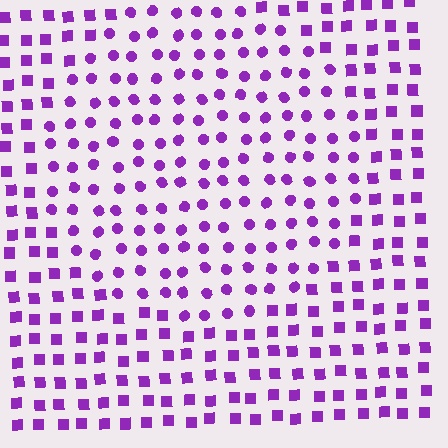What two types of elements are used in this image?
The image uses circles inside the circle region and squares outside it.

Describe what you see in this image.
The image is filled with small purple elements arranged in a uniform grid. A circle-shaped region contains circles, while the surrounding area contains squares. The boundary is defined purely by the change in element shape.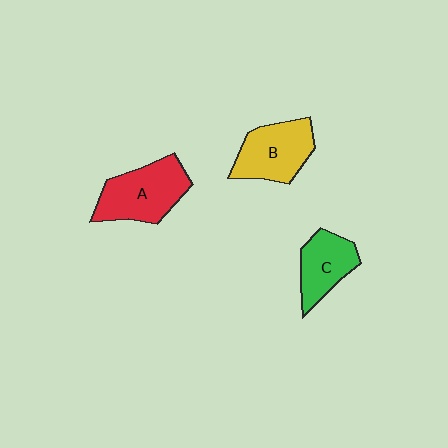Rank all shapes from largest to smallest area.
From largest to smallest: A (red), B (yellow), C (green).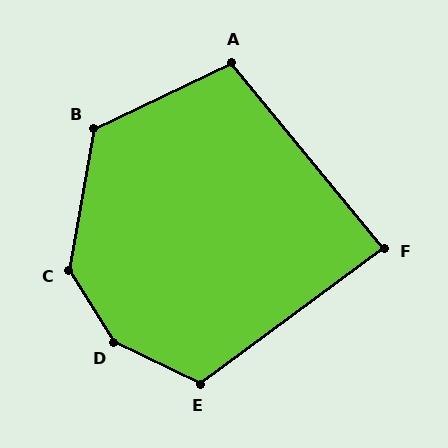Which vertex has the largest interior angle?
D, at approximately 148 degrees.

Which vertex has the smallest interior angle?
F, at approximately 87 degrees.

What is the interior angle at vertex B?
Approximately 125 degrees (obtuse).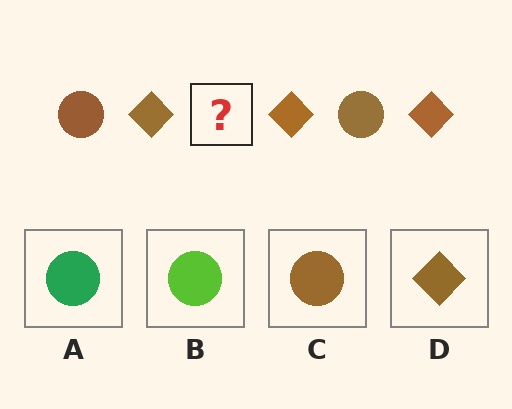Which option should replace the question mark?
Option C.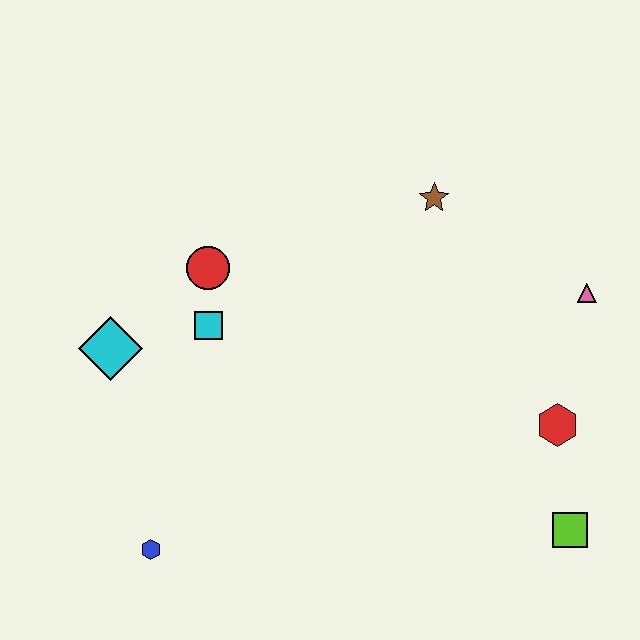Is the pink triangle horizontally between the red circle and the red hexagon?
No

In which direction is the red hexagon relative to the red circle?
The red hexagon is to the right of the red circle.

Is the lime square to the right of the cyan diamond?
Yes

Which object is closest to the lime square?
The red hexagon is closest to the lime square.